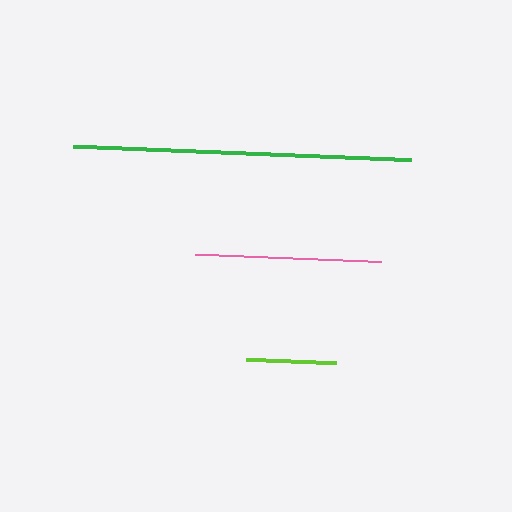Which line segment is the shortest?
The lime line is the shortest at approximately 89 pixels.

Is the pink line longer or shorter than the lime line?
The pink line is longer than the lime line.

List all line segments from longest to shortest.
From longest to shortest: green, pink, lime.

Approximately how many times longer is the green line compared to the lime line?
The green line is approximately 3.8 times the length of the lime line.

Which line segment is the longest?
The green line is the longest at approximately 338 pixels.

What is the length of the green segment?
The green segment is approximately 338 pixels long.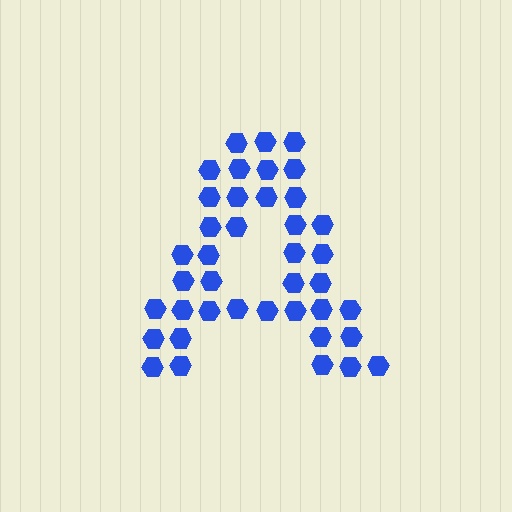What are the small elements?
The small elements are hexagons.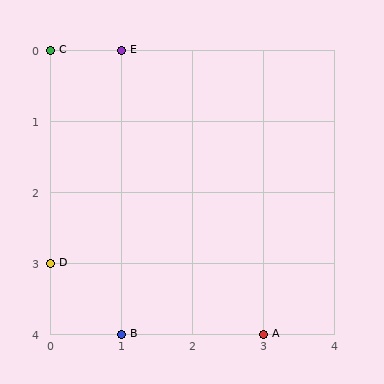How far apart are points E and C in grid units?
Points E and C are 1 column apart.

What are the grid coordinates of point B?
Point B is at grid coordinates (1, 4).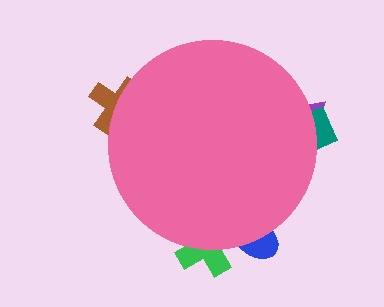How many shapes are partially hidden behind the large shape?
5 shapes are partially hidden.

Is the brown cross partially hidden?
Yes, the brown cross is partially hidden behind the pink circle.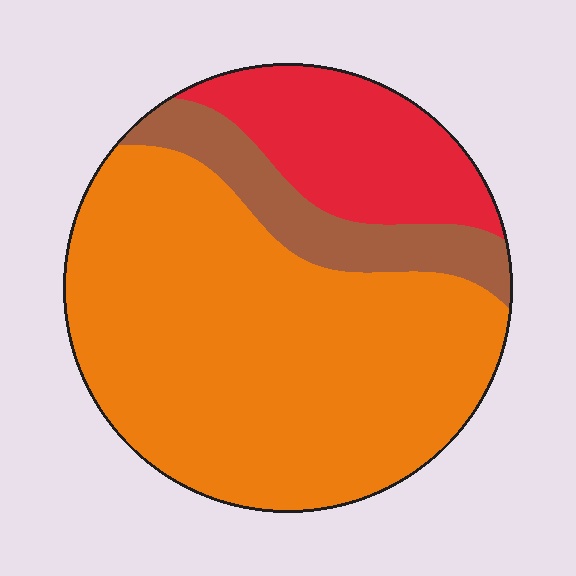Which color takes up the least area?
Brown, at roughly 15%.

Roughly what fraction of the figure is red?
Red covers roughly 20% of the figure.